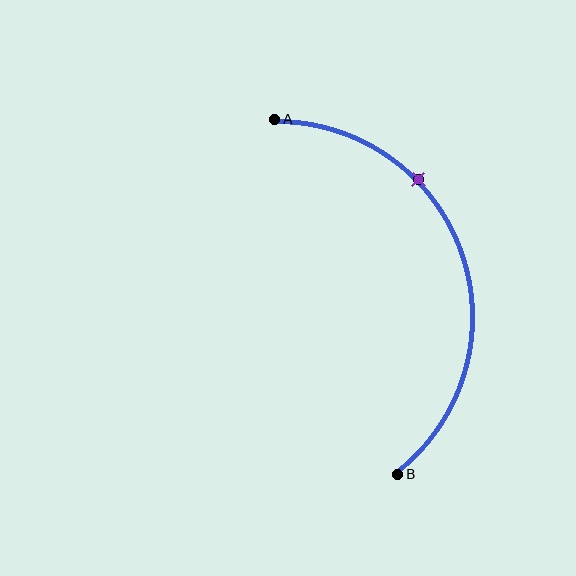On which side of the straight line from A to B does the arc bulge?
The arc bulges to the right of the straight line connecting A and B.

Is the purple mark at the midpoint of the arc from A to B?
No. The purple mark lies on the arc but is closer to endpoint A. The arc midpoint would be at the point on the curve equidistant along the arc from both A and B.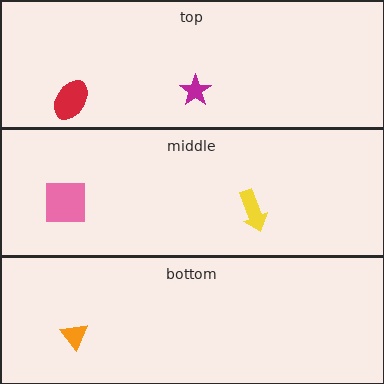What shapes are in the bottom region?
The orange triangle.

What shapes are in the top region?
The red ellipse, the magenta star.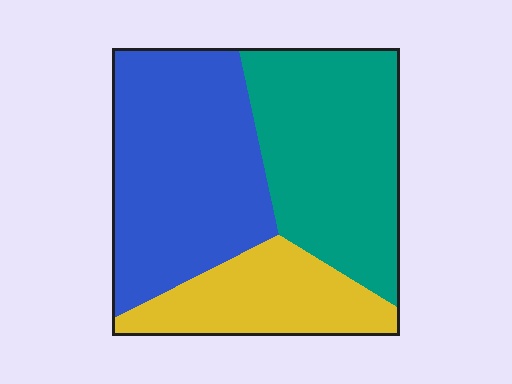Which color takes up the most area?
Blue, at roughly 40%.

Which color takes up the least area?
Yellow, at roughly 20%.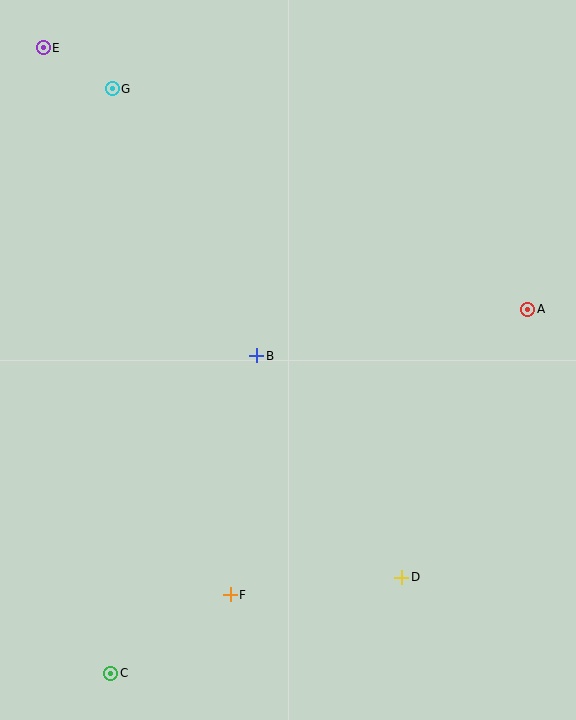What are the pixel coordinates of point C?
Point C is at (111, 673).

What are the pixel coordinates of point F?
Point F is at (230, 595).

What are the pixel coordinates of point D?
Point D is at (402, 577).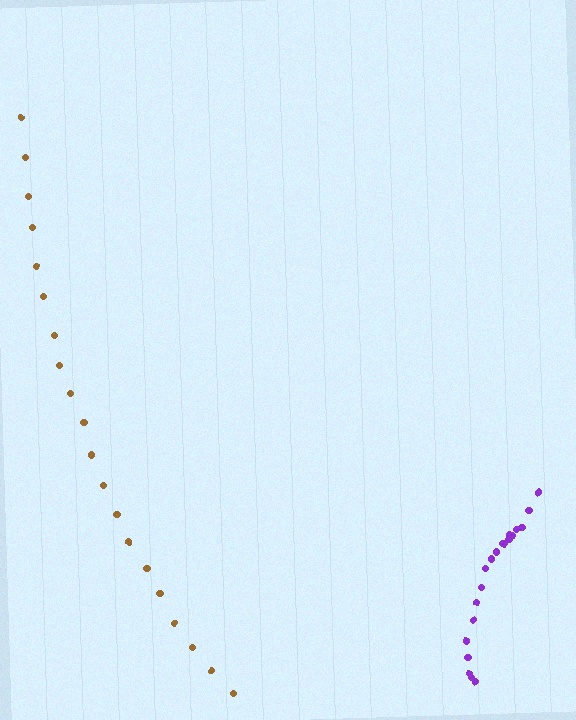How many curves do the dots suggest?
There are 2 distinct paths.